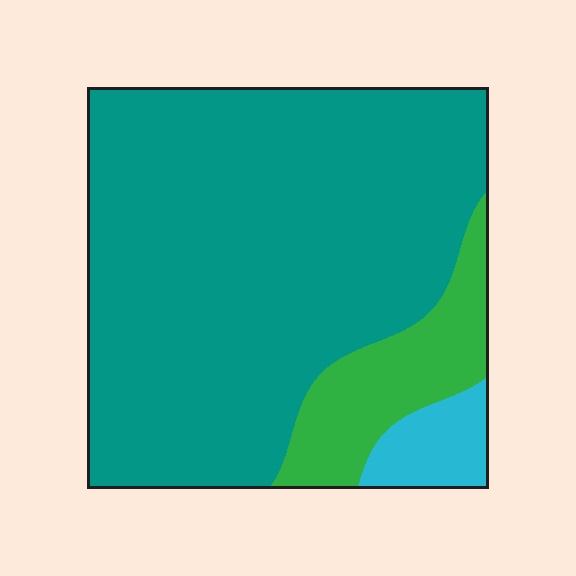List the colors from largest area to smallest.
From largest to smallest: teal, green, cyan.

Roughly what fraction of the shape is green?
Green covers about 15% of the shape.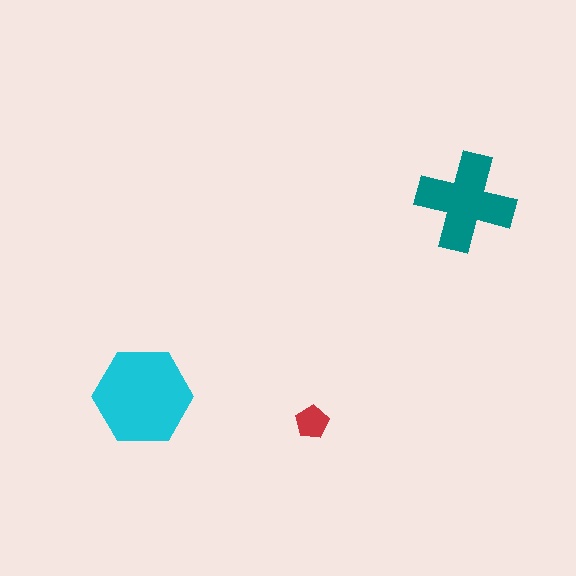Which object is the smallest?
The red pentagon.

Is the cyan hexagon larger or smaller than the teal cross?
Larger.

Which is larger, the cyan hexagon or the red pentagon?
The cyan hexagon.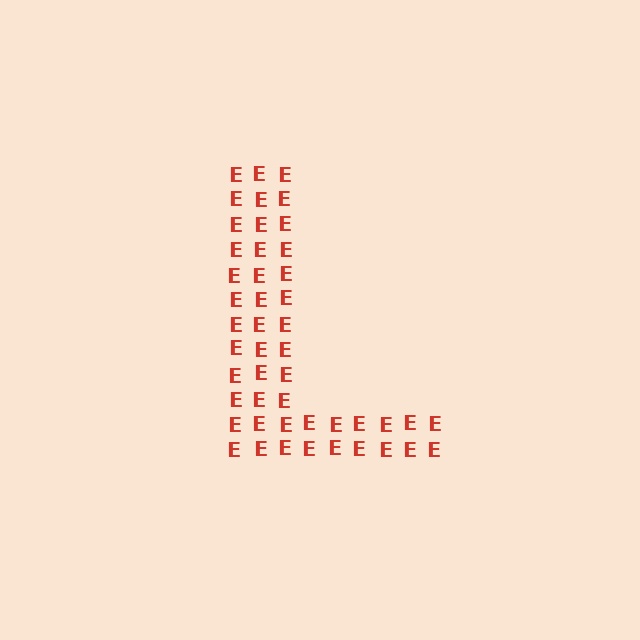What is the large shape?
The large shape is the letter L.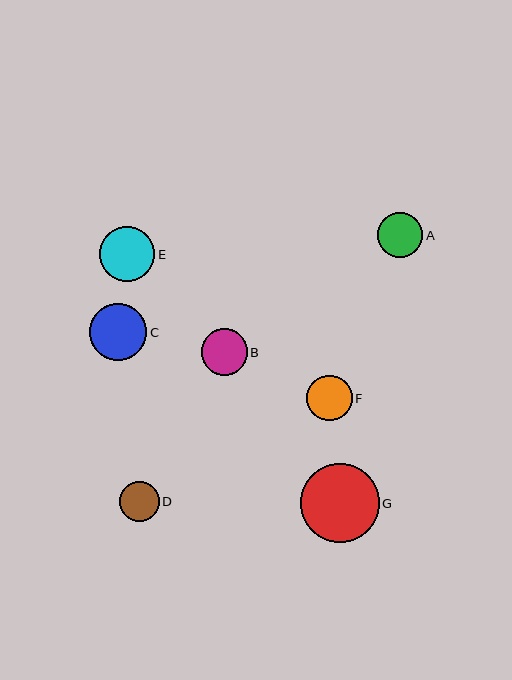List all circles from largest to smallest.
From largest to smallest: G, C, E, B, A, F, D.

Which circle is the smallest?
Circle D is the smallest with a size of approximately 40 pixels.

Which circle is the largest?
Circle G is the largest with a size of approximately 79 pixels.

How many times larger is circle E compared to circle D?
Circle E is approximately 1.4 times the size of circle D.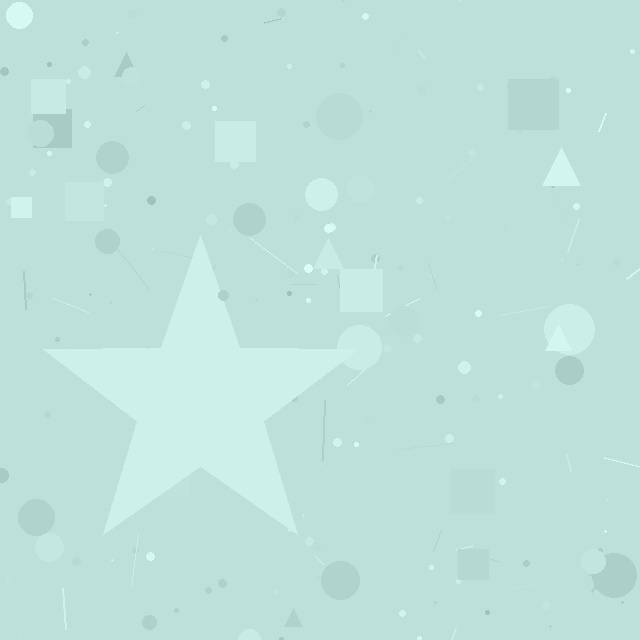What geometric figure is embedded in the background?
A star is embedded in the background.